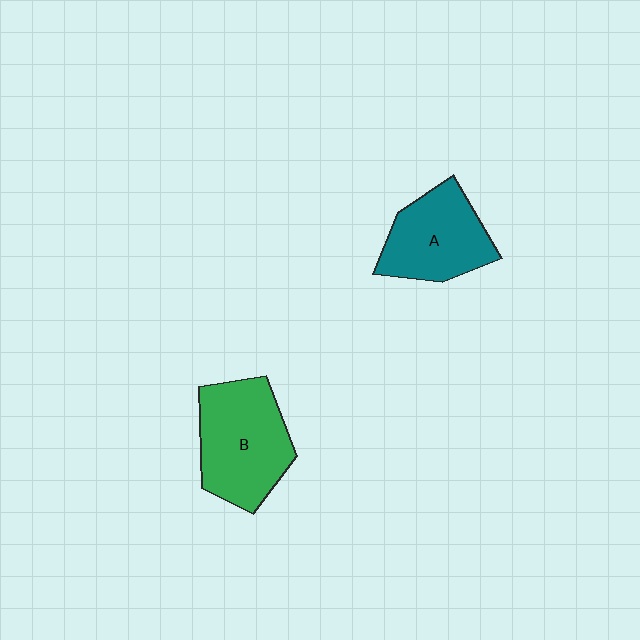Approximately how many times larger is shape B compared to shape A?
Approximately 1.2 times.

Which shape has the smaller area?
Shape A (teal).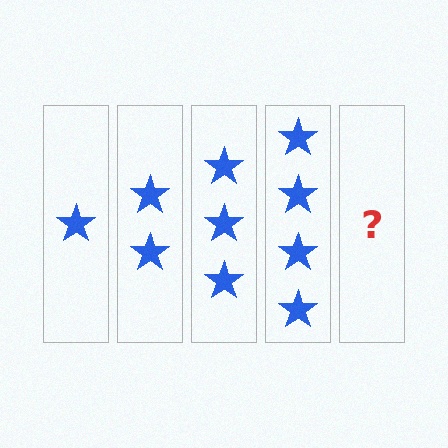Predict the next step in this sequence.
The next step is 5 stars.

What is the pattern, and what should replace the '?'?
The pattern is that each step adds one more star. The '?' should be 5 stars.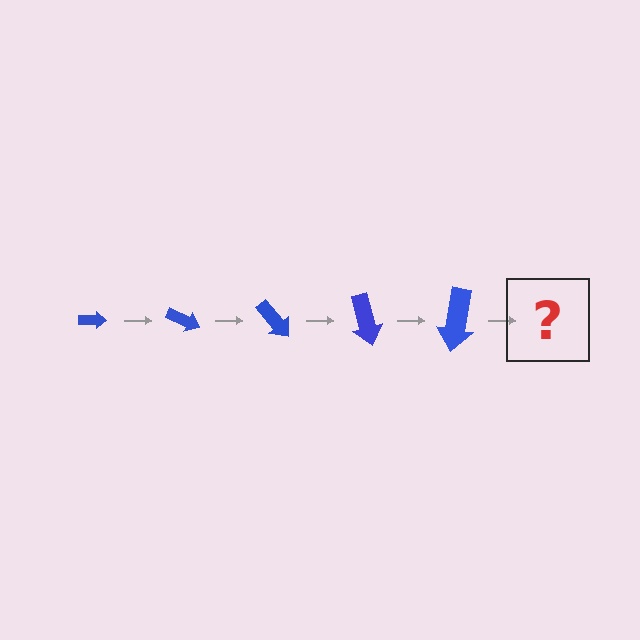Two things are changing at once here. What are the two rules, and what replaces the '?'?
The two rules are that the arrow grows larger each step and it rotates 25 degrees each step. The '?' should be an arrow, larger than the previous one and rotated 125 degrees from the start.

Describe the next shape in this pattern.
It should be an arrow, larger than the previous one and rotated 125 degrees from the start.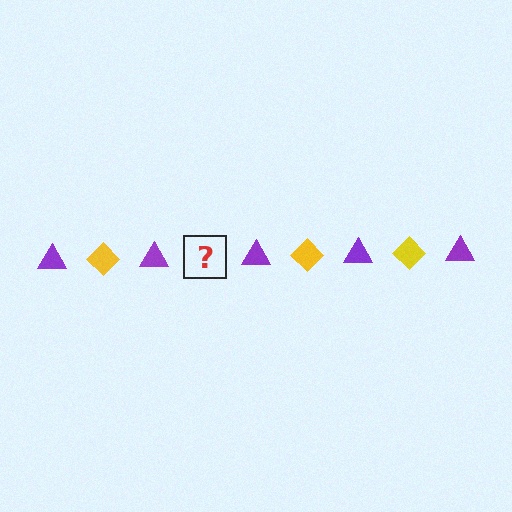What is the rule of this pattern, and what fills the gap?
The rule is that the pattern alternates between purple triangle and yellow diamond. The gap should be filled with a yellow diamond.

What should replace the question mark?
The question mark should be replaced with a yellow diamond.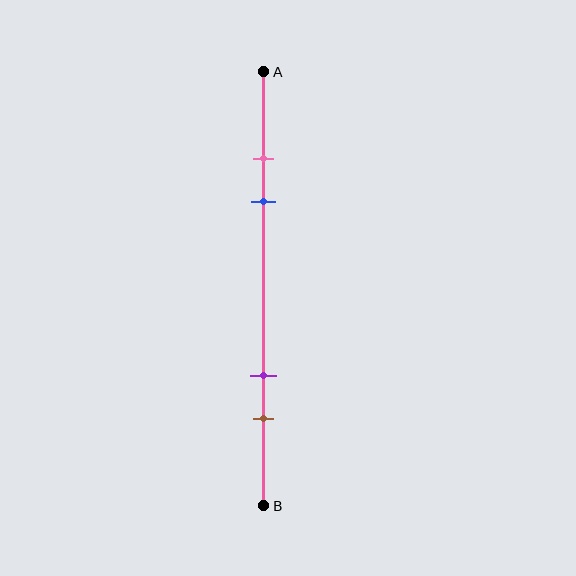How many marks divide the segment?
There are 4 marks dividing the segment.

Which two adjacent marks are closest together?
The pink and blue marks are the closest adjacent pair.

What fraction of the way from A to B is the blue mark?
The blue mark is approximately 30% (0.3) of the way from A to B.